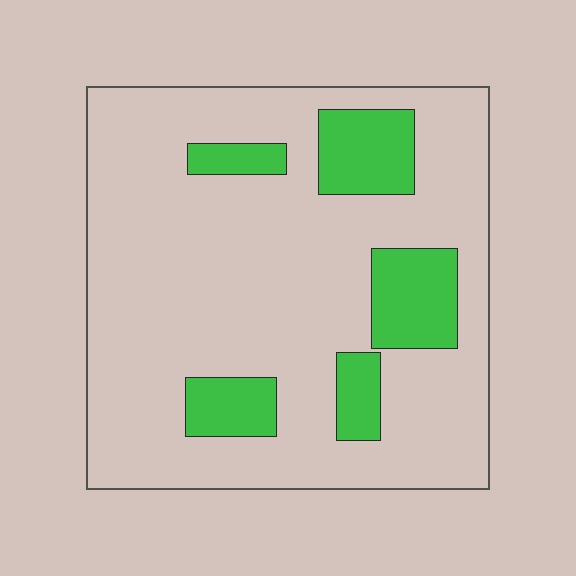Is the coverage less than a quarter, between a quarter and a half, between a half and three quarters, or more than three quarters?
Less than a quarter.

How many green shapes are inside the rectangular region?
5.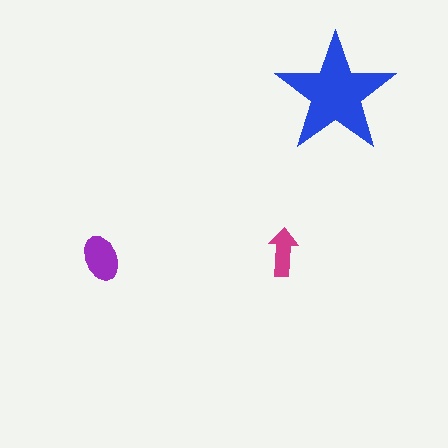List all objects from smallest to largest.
The magenta arrow, the purple ellipse, the blue star.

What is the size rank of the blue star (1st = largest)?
1st.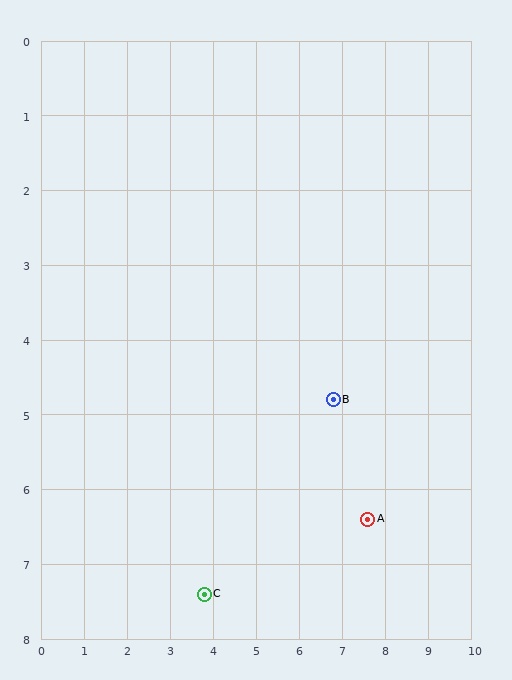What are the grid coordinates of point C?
Point C is at approximately (3.8, 7.4).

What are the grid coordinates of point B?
Point B is at approximately (6.8, 4.8).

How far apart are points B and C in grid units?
Points B and C are about 4.0 grid units apart.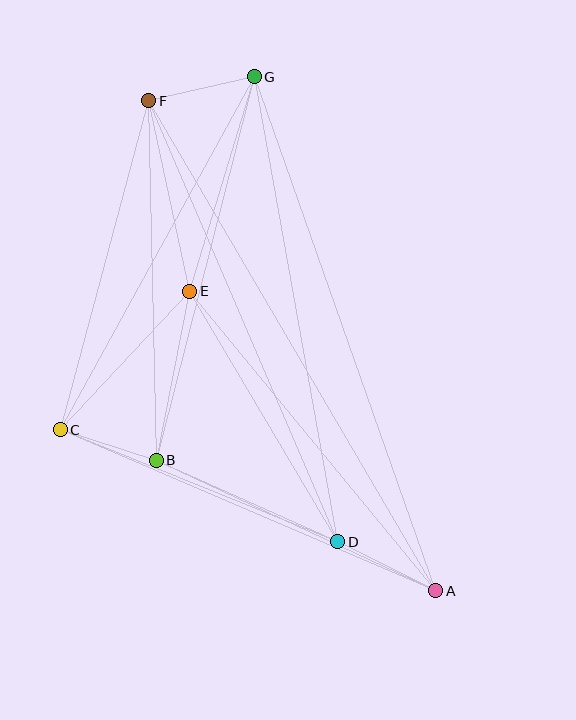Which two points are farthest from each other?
Points A and F are farthest from each other.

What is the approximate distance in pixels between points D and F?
The distance between D and F is approximately 480 pixels.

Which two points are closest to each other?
Points B and C are closest to each other.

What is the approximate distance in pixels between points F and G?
The distance between F and G is approximately 108 pixels.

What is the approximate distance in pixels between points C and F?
The distance between C and F is approximately 341 pixels.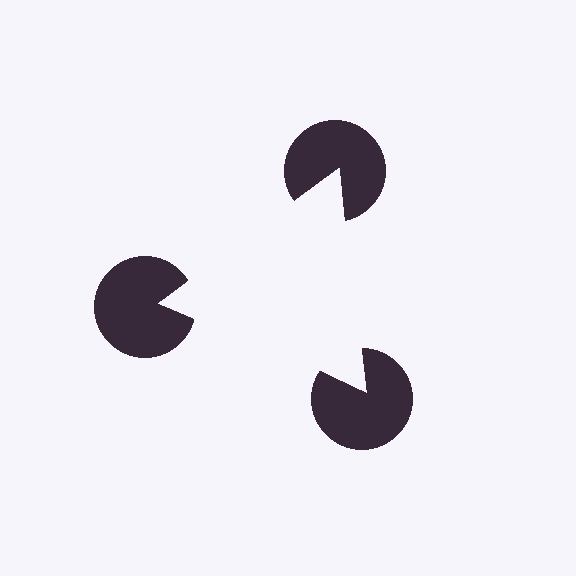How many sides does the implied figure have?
3 sides.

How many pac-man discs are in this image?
There are 3 — one at each vertex of the illusory triangle.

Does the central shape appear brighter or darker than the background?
It typically appears slightly brighter than the background, even though no actual brightness change is drawn.